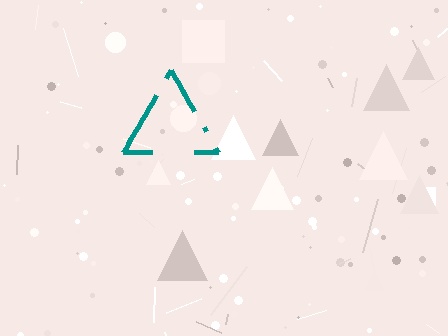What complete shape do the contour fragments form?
The contour fragments form a triangle.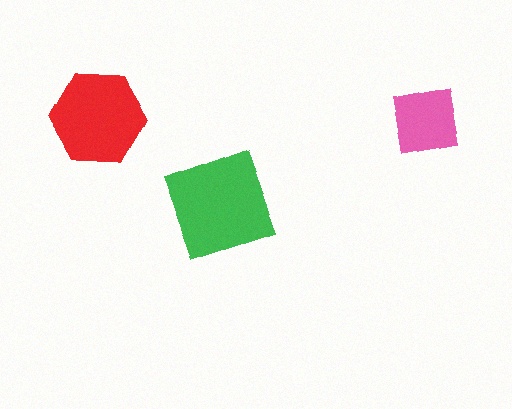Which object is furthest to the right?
The pink square is rightmost.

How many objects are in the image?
There are 3 objects in the image.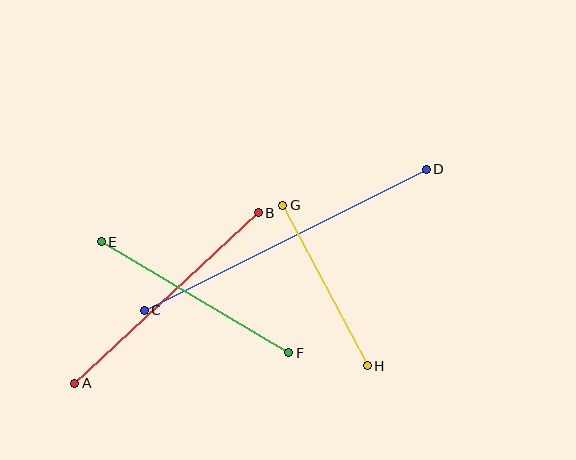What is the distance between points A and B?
The distance is approximately 250 pixels.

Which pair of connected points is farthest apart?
Points C and D are farthest apart.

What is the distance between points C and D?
The distance is approximately 315 pixels.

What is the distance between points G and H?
The distance is approximately 181 pixels.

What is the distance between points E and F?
The distance is approximately 218 pixels.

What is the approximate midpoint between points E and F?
The midpoint is at approximately (195, 297) pixels.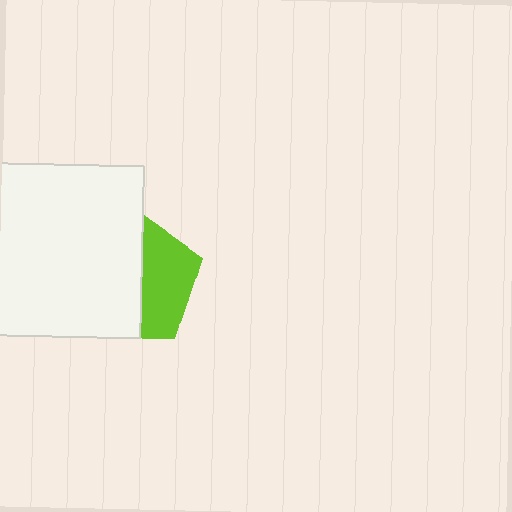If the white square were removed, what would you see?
You would see the complete lime pentagon.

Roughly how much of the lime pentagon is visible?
A small part of it is visible (roughly 40%).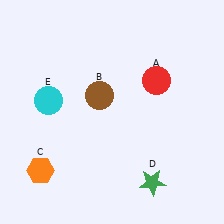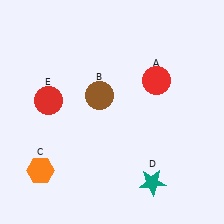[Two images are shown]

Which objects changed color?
D changed from green to teal. E changed from cyan to red.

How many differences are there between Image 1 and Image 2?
There are 2 differences between the two images.